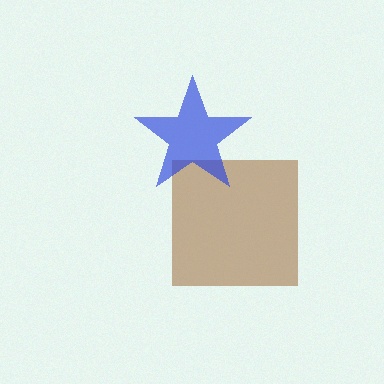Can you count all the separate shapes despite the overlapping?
Yes, there are 2 separate shapes.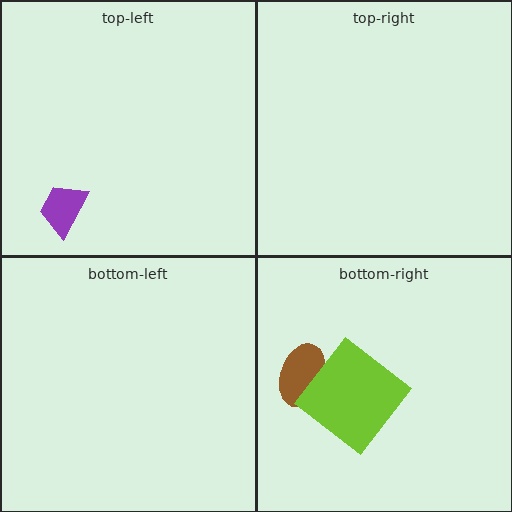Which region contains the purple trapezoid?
The top-left region.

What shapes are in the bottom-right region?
The brown ellipse, the lime diamond.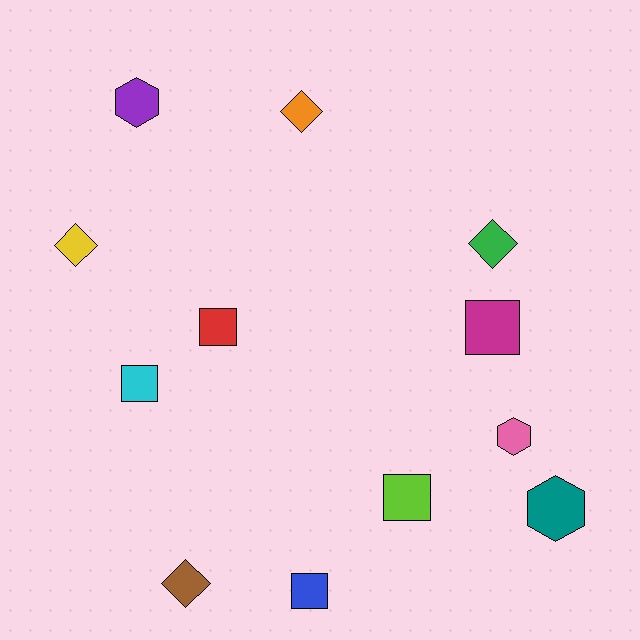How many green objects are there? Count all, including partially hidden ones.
There is 1 green object.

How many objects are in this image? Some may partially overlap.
There are 12 objects.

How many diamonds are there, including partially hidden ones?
There are 4 diamonds.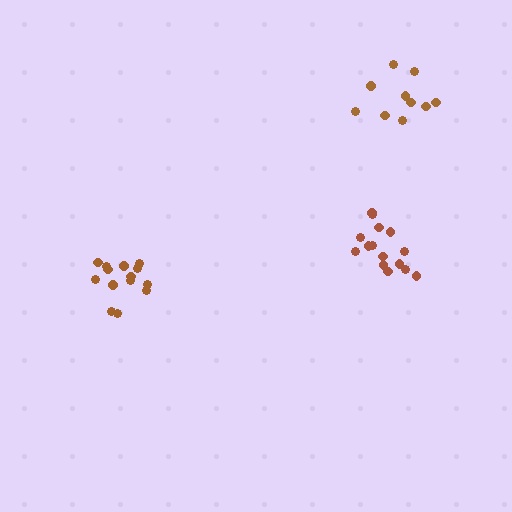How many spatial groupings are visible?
There are 3 spatial groupings.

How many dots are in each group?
Group 1: 14 dots, Group 2: 15 dots, Group 3: 10 dots (39 total).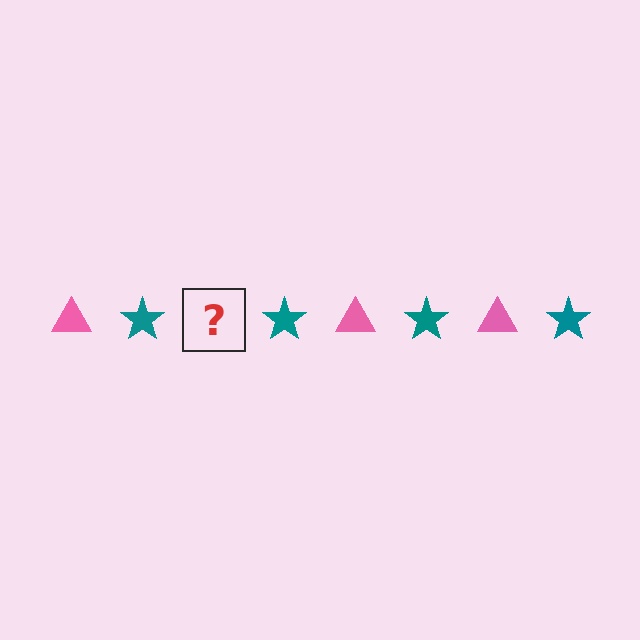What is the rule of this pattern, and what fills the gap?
The rule is that the pattern alternates between pink triangle and teal star. The gap should be filled with a pink triangle.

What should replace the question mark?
The question mark should be replaced with a pink triangle.